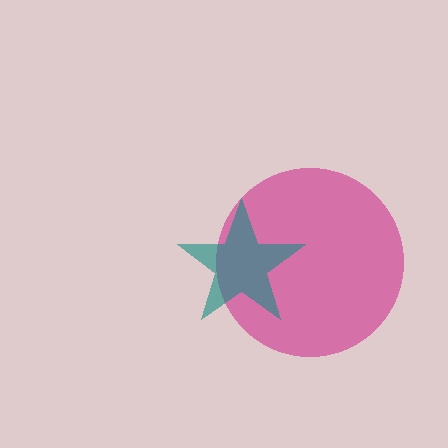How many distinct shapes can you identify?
There are 2 distinct shapes: a magenta circle, a teal star.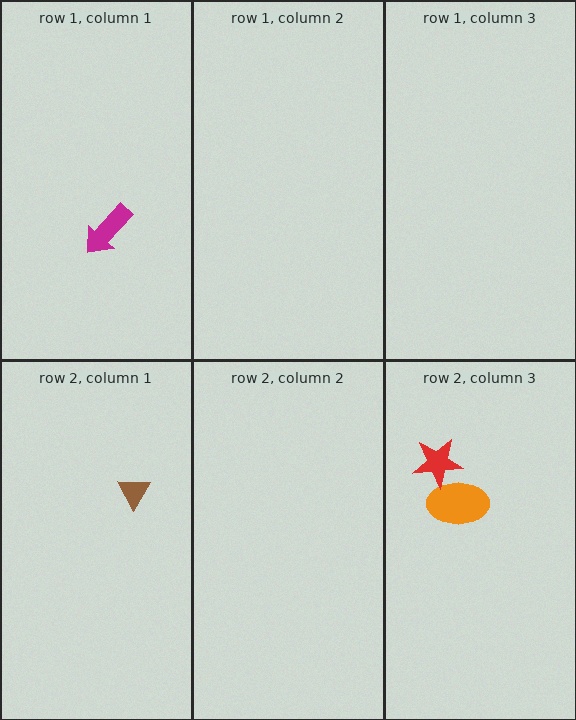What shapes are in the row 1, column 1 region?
The magenta arrow.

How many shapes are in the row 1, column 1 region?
1.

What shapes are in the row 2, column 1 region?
The brown triangle.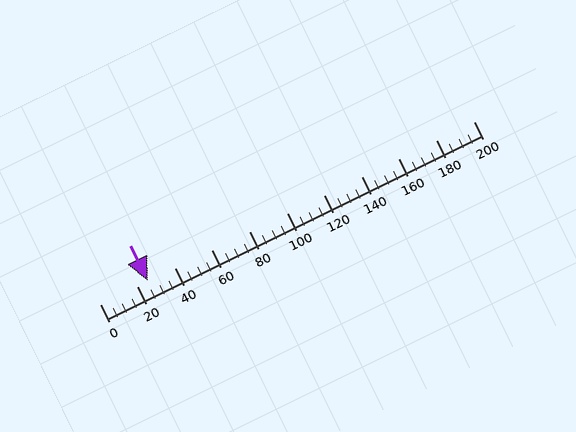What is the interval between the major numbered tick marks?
The major tick marks are spaced 20 units apart.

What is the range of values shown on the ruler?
The ruler shows values from 0 to 200.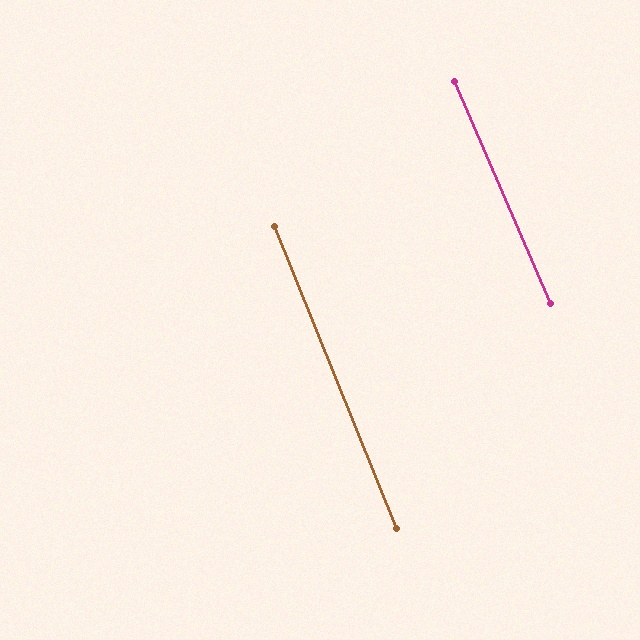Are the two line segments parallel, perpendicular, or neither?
Parallel — their directions differ by only 1.3°.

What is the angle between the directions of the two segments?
Approximately 1 degree.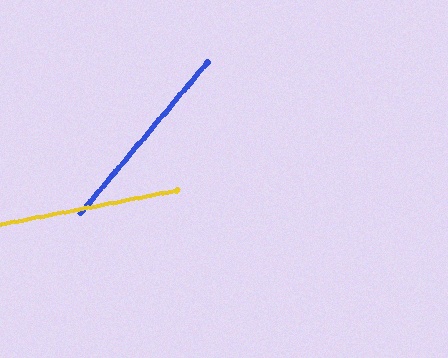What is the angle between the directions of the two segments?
Approximately 39 degrees.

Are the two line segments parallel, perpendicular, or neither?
Neither parallel nor perpendicular — they differ by about 39°.